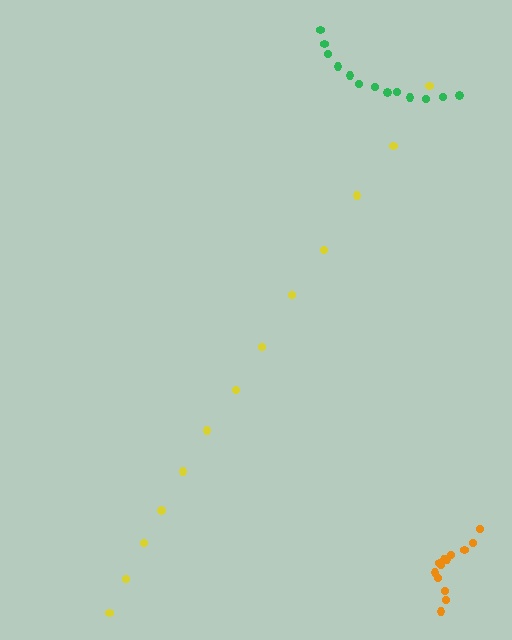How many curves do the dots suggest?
There are 3 distinct paths.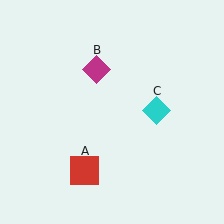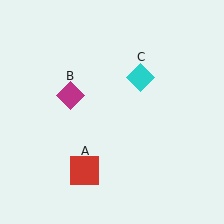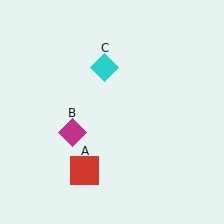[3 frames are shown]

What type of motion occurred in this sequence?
The magenta diamond (object B), cyan diamond (object C) rotated counterclockwise around the center of the scene.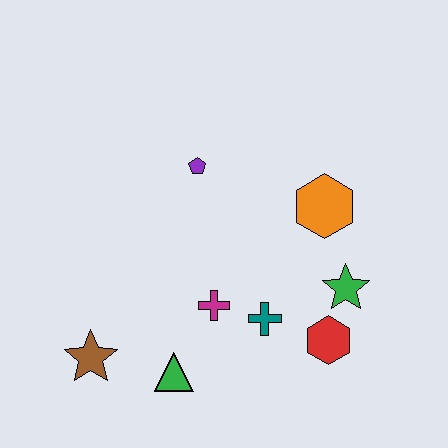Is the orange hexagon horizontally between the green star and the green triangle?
Yes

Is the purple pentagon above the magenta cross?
Yes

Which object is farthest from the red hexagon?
The brown star is farthest from the red hexagon.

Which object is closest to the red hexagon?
The green star is closest to the red hexagon.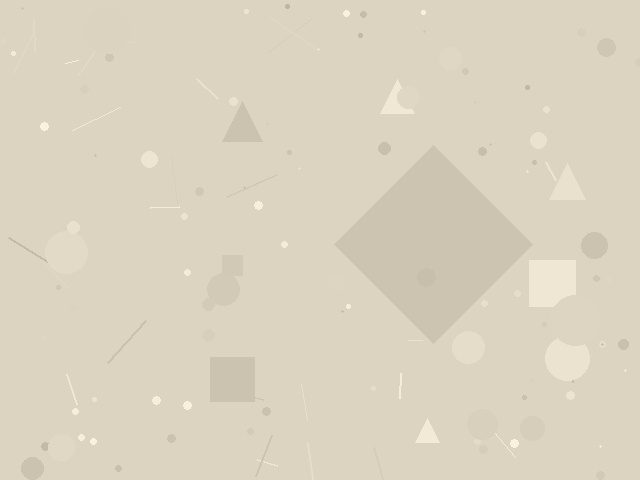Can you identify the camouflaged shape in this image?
The camouflaged shape is a diamond.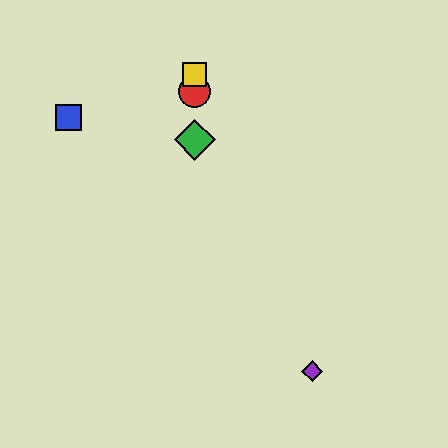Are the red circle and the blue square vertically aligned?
No, the red circle is at x≈195 and the blue square is at x≈69.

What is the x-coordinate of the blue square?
The blue square is at x≈69.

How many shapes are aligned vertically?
3 shapes (the red circle, the green diamond, the yellow square) are aligned vertically.